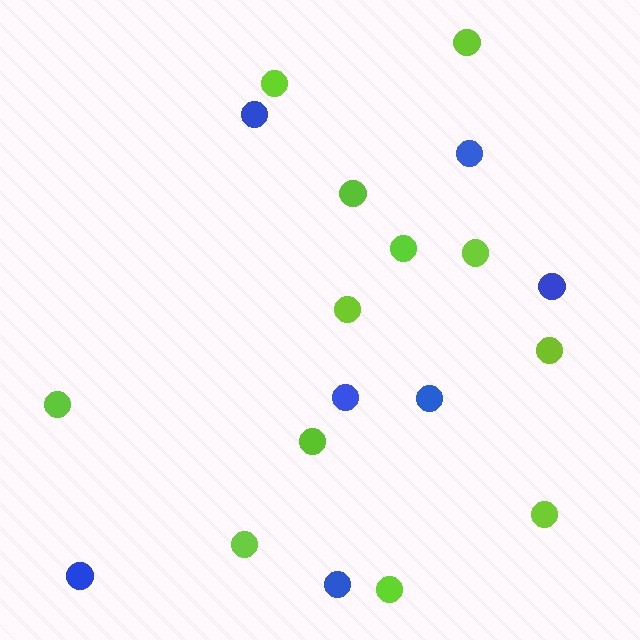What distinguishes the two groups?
There are 2 groups: one group of blue circles (7) and one group of lime circles (12).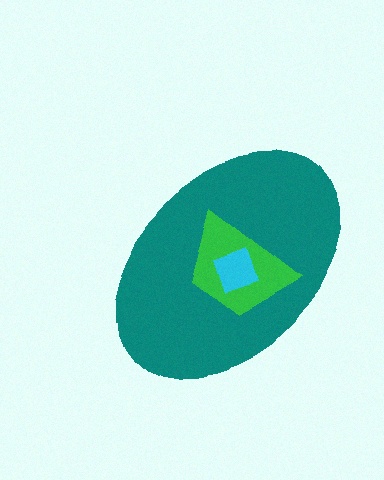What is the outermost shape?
The teal ellipse.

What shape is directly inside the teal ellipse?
The green trapezoid.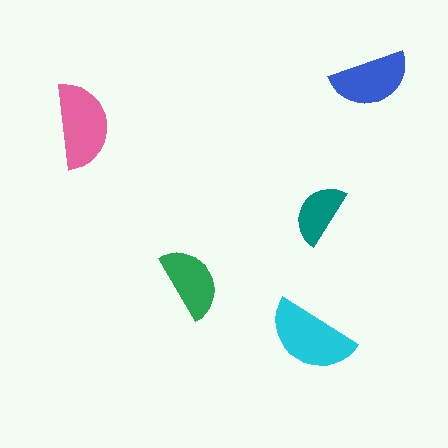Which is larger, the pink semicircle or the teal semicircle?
The pink one.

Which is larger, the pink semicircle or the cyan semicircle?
The cyan one.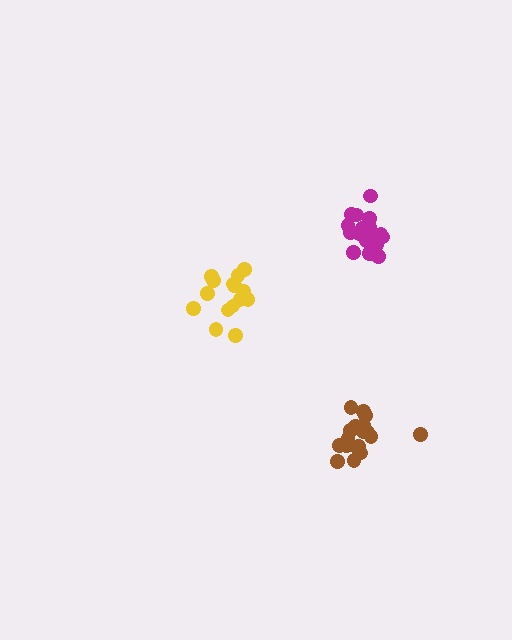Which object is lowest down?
The brown cluster is bottommost.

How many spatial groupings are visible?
There are 3 spatial groupings.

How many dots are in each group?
Group 1: 18 dots, Group 2: 18 dots, Group 3: 15 dots (51 total).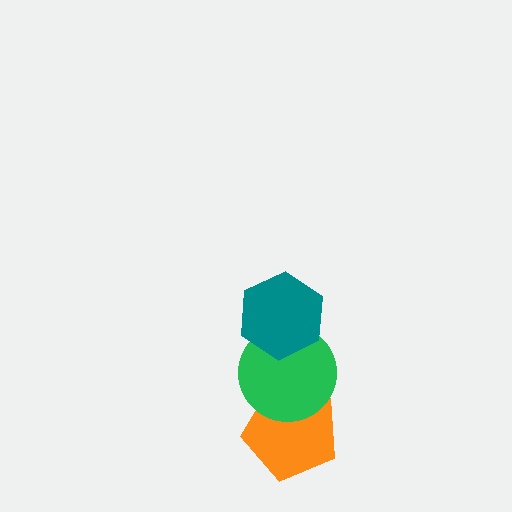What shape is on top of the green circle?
The teal hexagon is on top of the green circle.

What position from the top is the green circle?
The green circle is 2nd from the top.